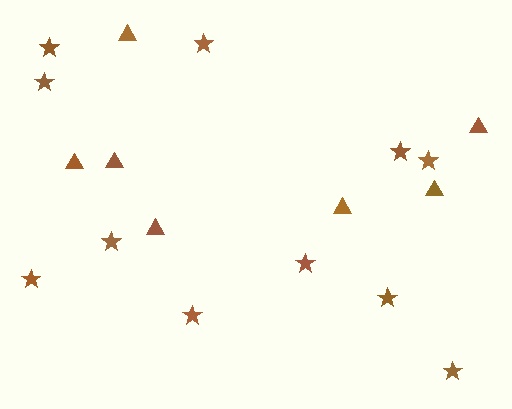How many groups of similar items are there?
There are 2 groups: one group of triangles (7) and one group of stars (11).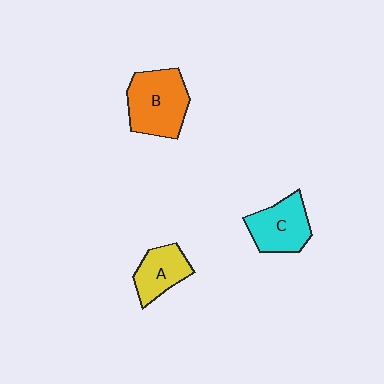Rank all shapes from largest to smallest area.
From largest to smallest: B (orange), C (cyan), A (yellow).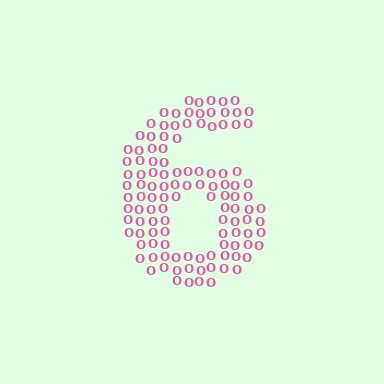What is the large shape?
The large shape is the digit 6.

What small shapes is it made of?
It is made of small letter O's.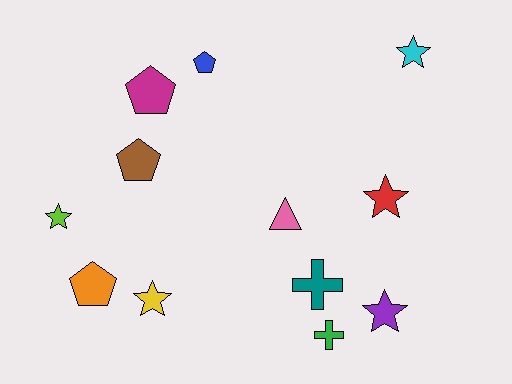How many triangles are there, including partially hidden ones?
There is 1 triangle.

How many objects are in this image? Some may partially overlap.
There are 12 objects.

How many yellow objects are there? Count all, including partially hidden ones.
There is 1 yellow object.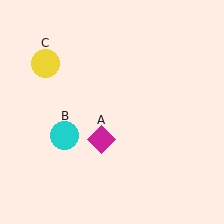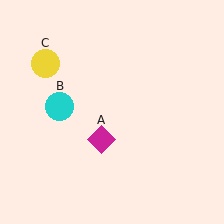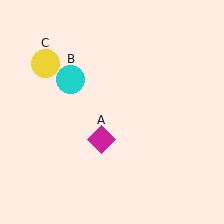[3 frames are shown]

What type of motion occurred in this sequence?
The cyan circle (object B) rotated clockwise around the center of the scene.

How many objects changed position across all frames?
1 object changed position: cyan circle (object B).